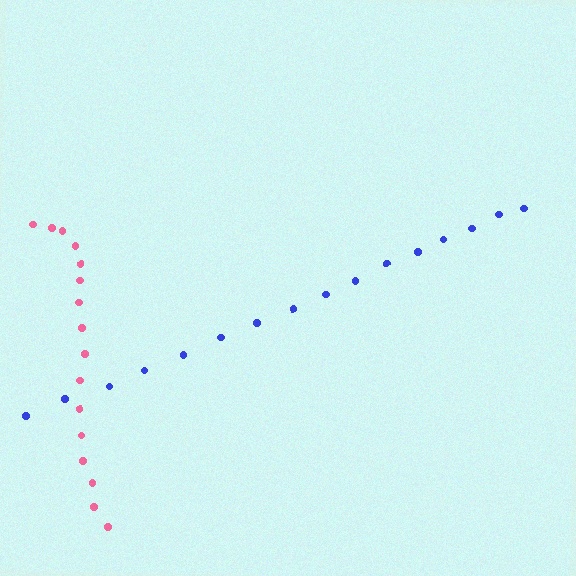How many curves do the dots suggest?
There are 2 distinct paths.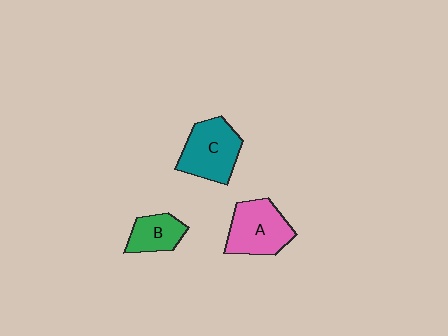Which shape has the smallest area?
Shape B (green).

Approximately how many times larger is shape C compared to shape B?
Approximately 1.6 times.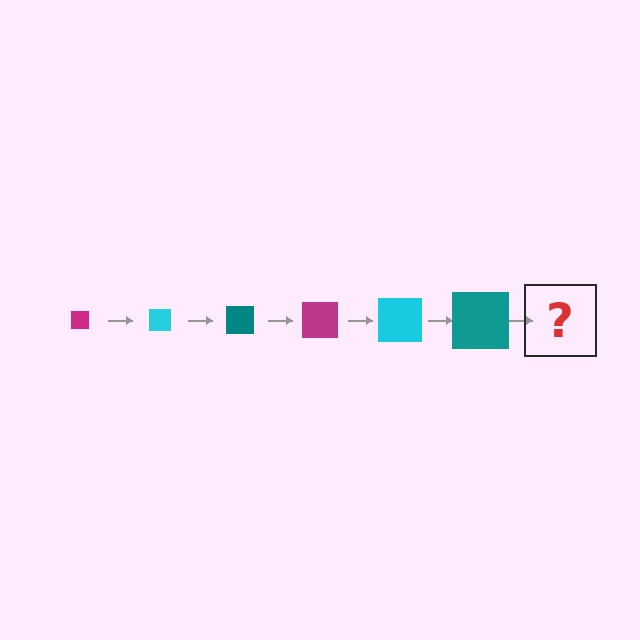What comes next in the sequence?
The next element should be a magenta square, larger than the previous one.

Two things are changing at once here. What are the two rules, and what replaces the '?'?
The two rules are that the square grows larger each step and the color cycles through magenta, cyan, and teal. The '?' should be a magenta square, larger than the previous one.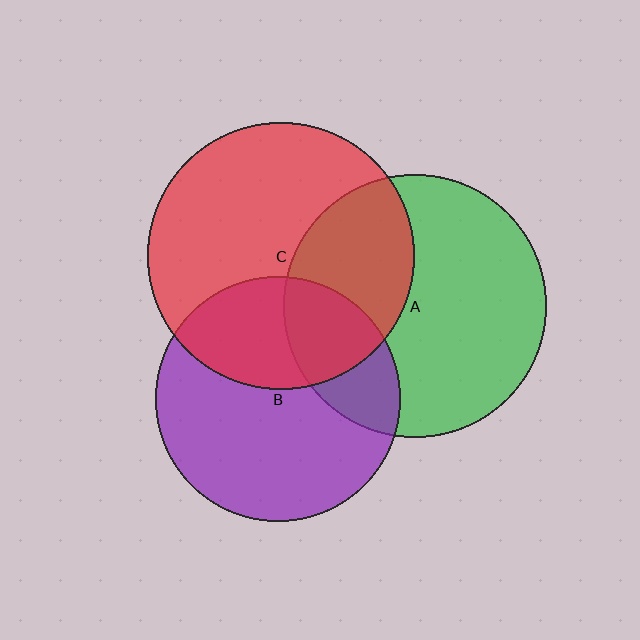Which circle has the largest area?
Circle C (red).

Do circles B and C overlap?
Yes.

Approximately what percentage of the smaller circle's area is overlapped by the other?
Approximately 35%.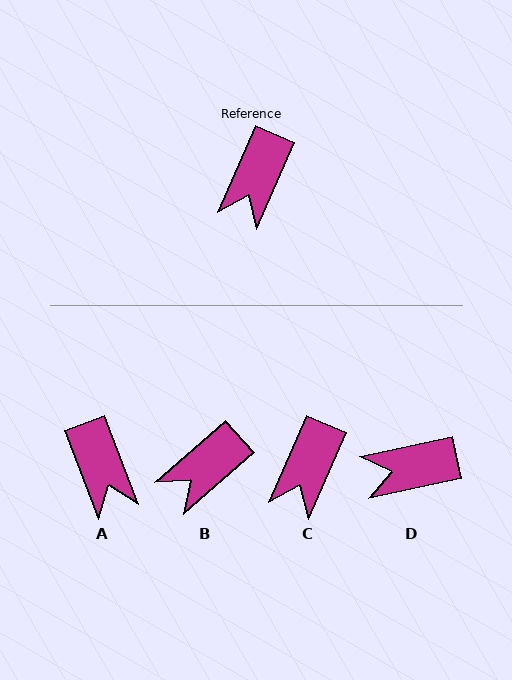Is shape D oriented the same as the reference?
No, it is off by about 55 degrees.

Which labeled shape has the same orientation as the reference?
C.